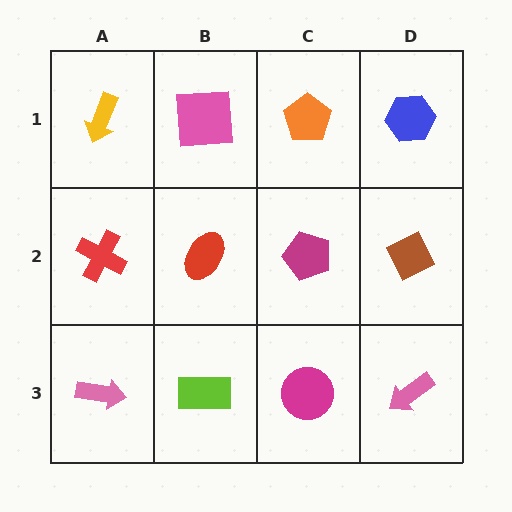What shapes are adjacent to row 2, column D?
A blue hexagon (row 1, column D), a pink arrow (row 3, column D), a magenta pentagon (row 2, column C).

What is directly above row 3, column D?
A brown diamond.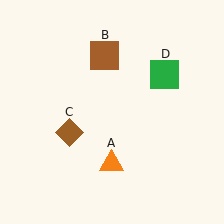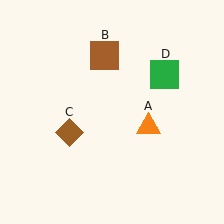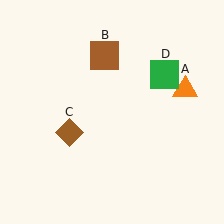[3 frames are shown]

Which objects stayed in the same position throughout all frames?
Brown square (object B) and brown diamond (object C) and green square (object D) remained stationary.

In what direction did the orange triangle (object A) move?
The orange triangle (object A) moved up and to the right.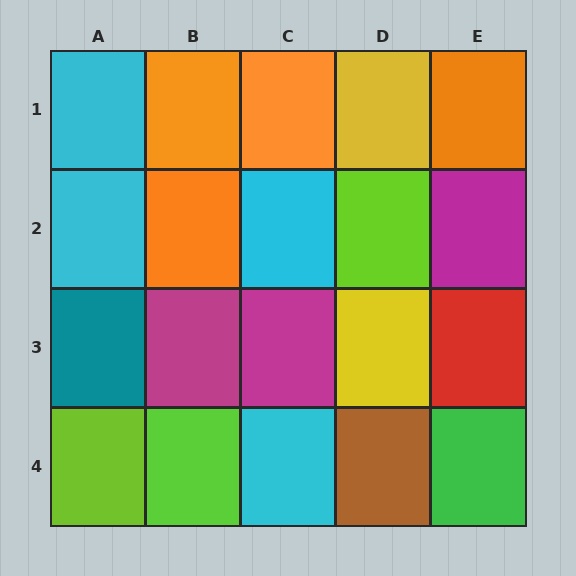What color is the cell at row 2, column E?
Magenta.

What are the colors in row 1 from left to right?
Cyan, orange, orange, yellow, orange.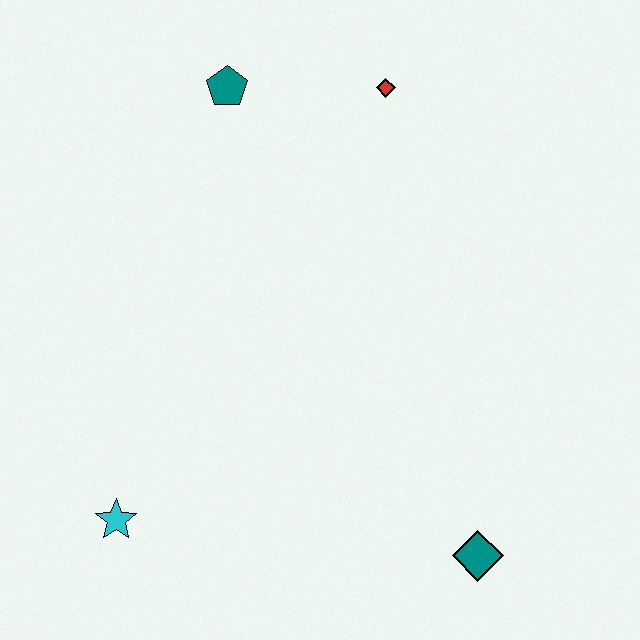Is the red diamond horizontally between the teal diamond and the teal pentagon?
Yes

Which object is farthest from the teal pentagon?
The teal diamond is farthest from the teal pentagon.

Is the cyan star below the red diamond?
Yes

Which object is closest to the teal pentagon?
The red diamond is closest to the teal pentagon.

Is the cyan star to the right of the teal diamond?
No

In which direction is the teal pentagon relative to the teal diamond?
The teal pentagon is above the teal diamond.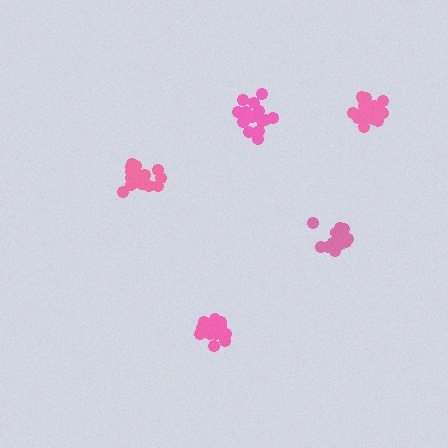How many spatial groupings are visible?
There are 5 spatial groupings.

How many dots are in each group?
Group 1: 21 dots, Group 2: 17 dots, Group 3: 21 dots, Group 4: 17 dots, Group 5: 15 dots (91 total).